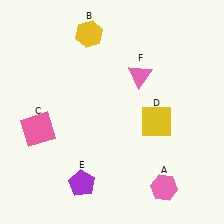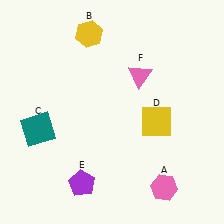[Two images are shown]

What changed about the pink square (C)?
In Image 1, C is pink. In Image 2, it changed to teal.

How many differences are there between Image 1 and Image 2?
There is 1 difference between the two images.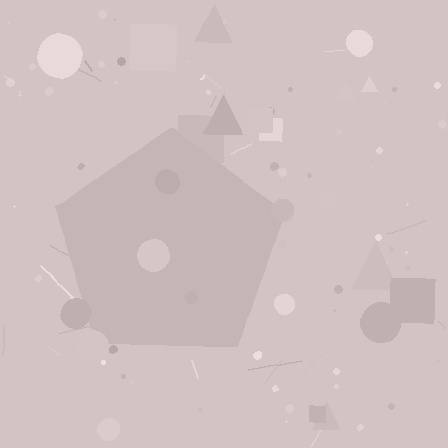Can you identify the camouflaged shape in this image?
The camouflaged shape is a pentagon.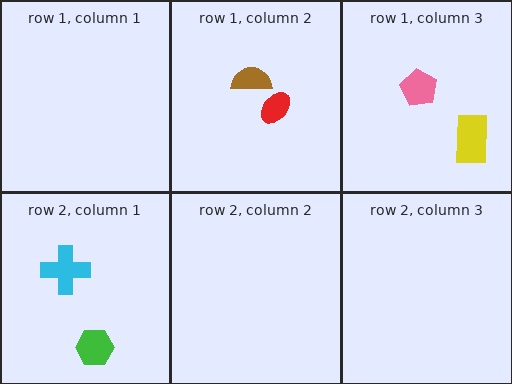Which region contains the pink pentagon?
The row 1, column 3 region.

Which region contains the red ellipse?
The row 1, column 2 region.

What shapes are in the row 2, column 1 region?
The cyan cross, the green hexagon.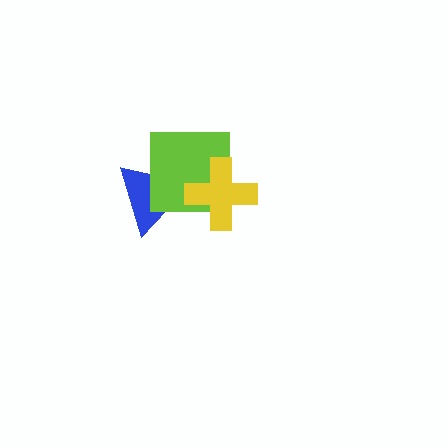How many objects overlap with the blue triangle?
2 objects overlap with the blue triangle.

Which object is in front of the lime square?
The yellow cross is in front of the lime square.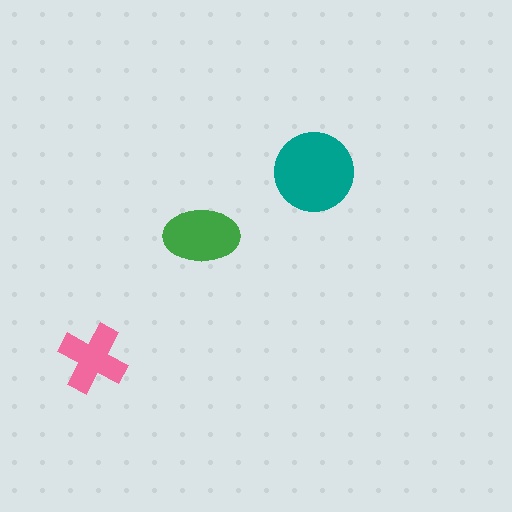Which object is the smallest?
The pink cross.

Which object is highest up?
The teal circle is topmost.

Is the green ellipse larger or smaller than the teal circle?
Smaller.